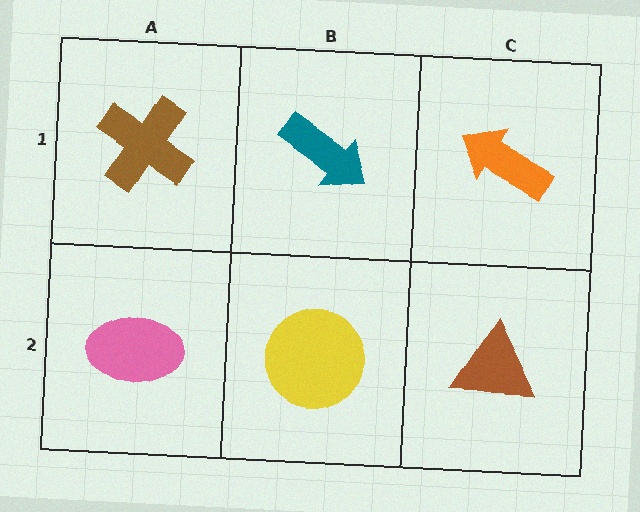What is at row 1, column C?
An orange arrow.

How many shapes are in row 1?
3 shapes.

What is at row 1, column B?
A teal arrow.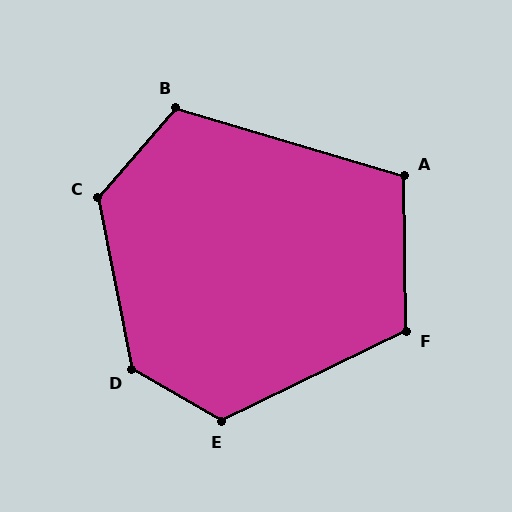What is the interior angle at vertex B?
Approximately 114 degrees (obtuse).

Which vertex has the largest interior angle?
D, at approximately 131 degrees.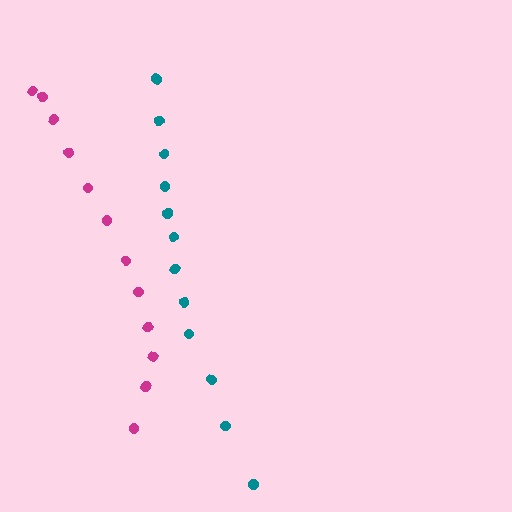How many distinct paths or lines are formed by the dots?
There are 2 distinct paths.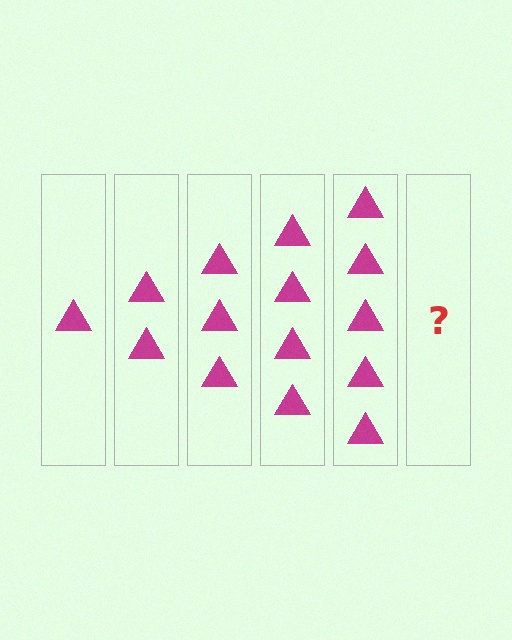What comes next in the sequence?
The next element should be 6 triangles.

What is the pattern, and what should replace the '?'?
The pattern is that each step adds one more triangle. The '?' should be 6 triangles.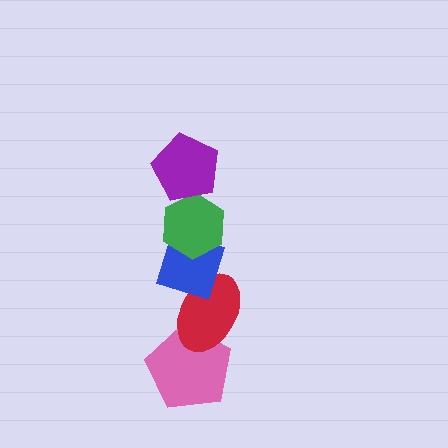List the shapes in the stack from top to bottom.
From top to bottom: the purple pentagon, the green hexagon, the blue diamond, the red ellipse, the pink pentagon.